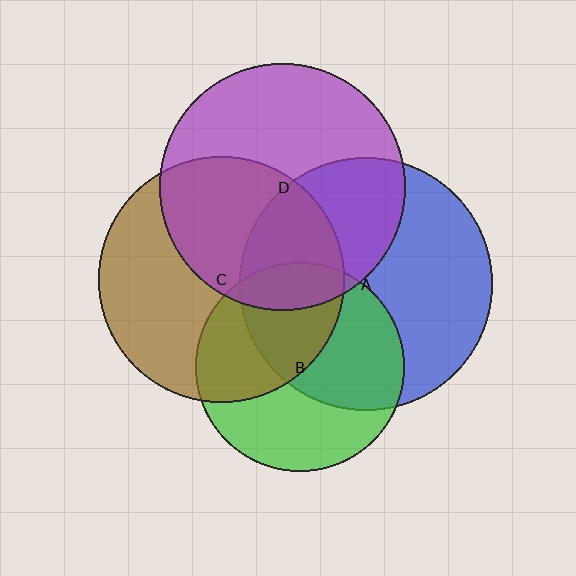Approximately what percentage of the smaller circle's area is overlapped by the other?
Approximately 45%.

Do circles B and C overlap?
Yes.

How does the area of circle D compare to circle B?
Approximately 1.4 times.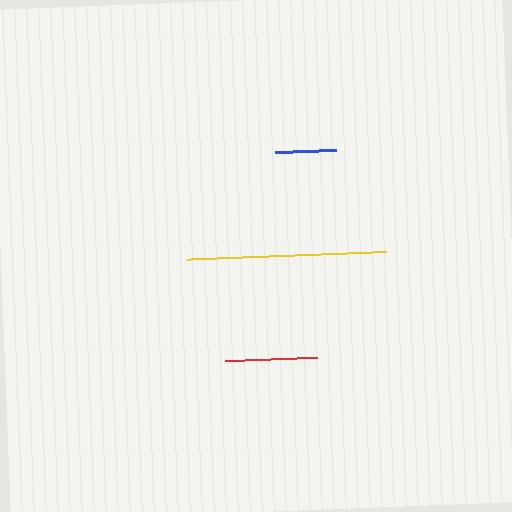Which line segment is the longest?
The yellow line is the longest at approximately 199 pixels.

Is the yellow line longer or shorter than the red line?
The yellow line is longer than the red line.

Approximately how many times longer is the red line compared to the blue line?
The red line is approximately 1.5 times the length of the blue line.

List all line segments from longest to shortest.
From longest to shortest: yellow, red, blue.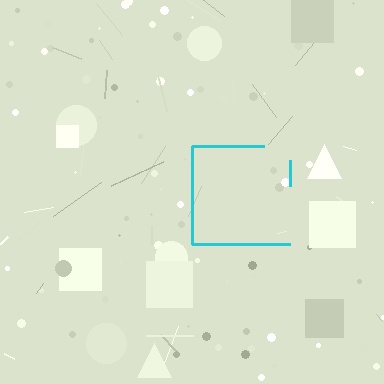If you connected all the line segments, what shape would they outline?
They would outline a square.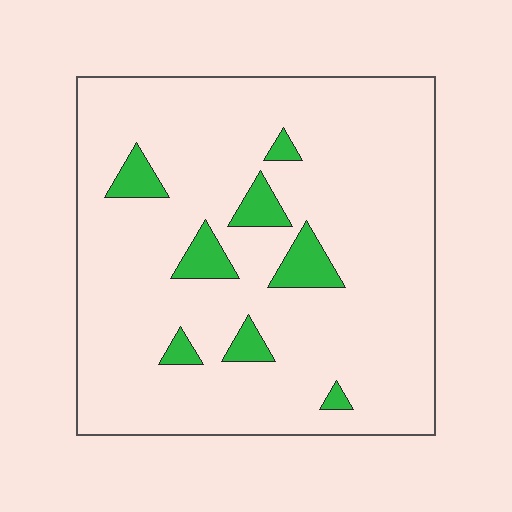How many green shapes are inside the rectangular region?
8.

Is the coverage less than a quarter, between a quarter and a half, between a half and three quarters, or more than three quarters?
Less than a quarter.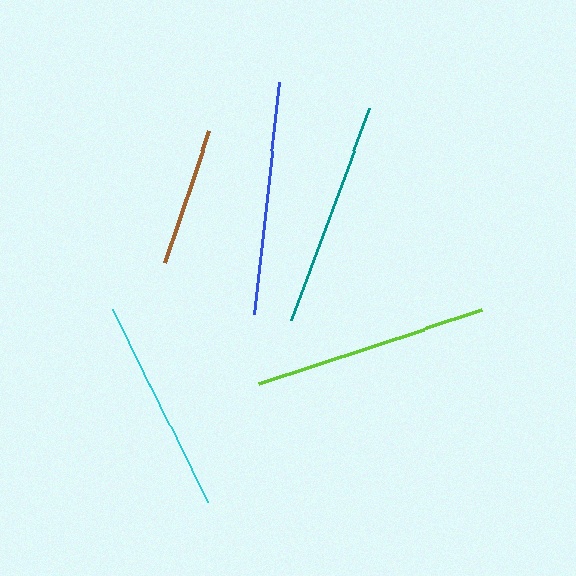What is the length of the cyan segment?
The cyan segment is approximately 216 pixels long.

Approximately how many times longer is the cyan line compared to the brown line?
The cyan line is approximately 1.5 times the length of the brown line.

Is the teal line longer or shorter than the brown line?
The teal line is longer than the brown line.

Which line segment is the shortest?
The brown line is the shortest at approximately 140 pixels.